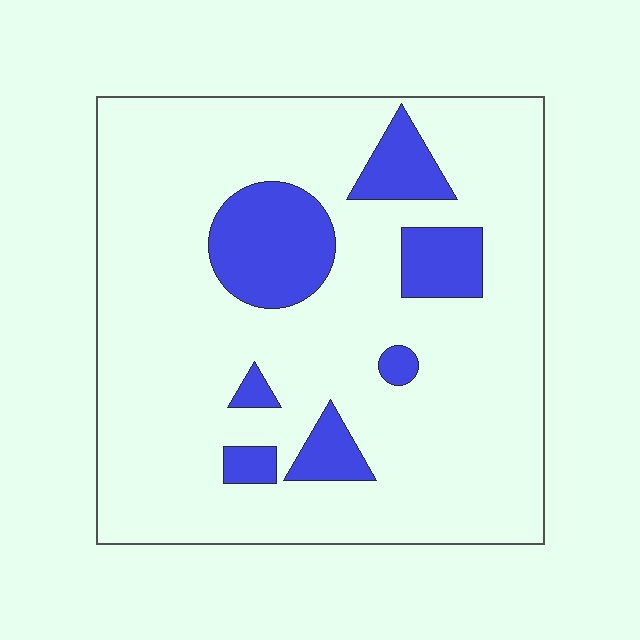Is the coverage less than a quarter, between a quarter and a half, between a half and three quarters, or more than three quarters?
Less than a quarter.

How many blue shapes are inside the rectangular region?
7.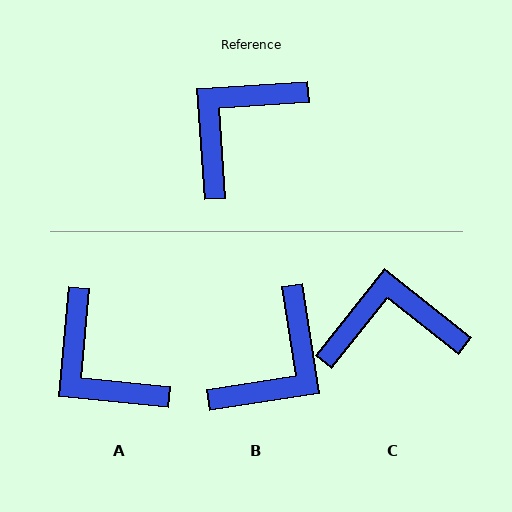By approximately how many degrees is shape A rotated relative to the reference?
Approximately 81 degrees counter-clockwise.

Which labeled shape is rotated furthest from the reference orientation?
B, about 175 degrees away.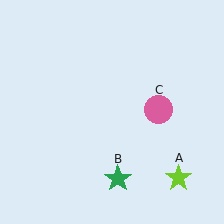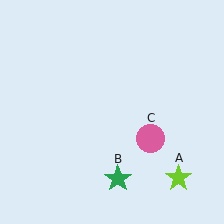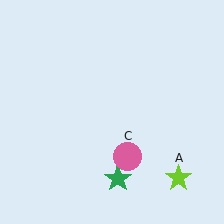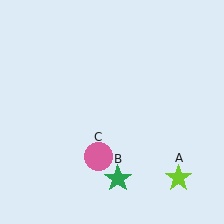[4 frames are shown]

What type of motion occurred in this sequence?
The pink circle (object C) rotated clockwise around the center of the scene.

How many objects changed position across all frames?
1 object changed position: pink circle (object C).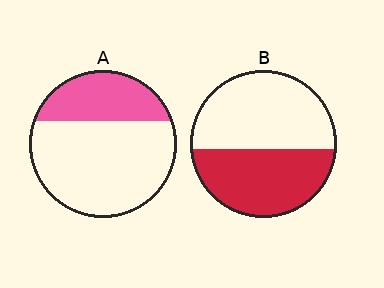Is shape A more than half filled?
No.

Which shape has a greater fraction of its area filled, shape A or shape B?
Shape B.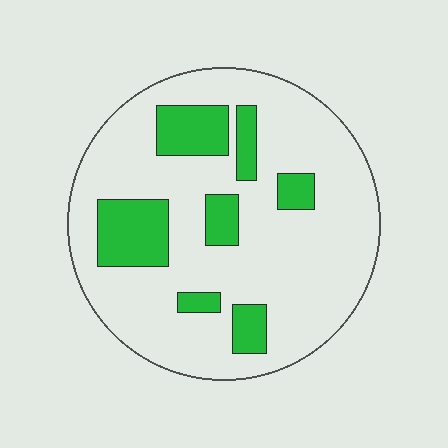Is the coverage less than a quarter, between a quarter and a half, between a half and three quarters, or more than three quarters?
Less than a quarter.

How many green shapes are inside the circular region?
7.